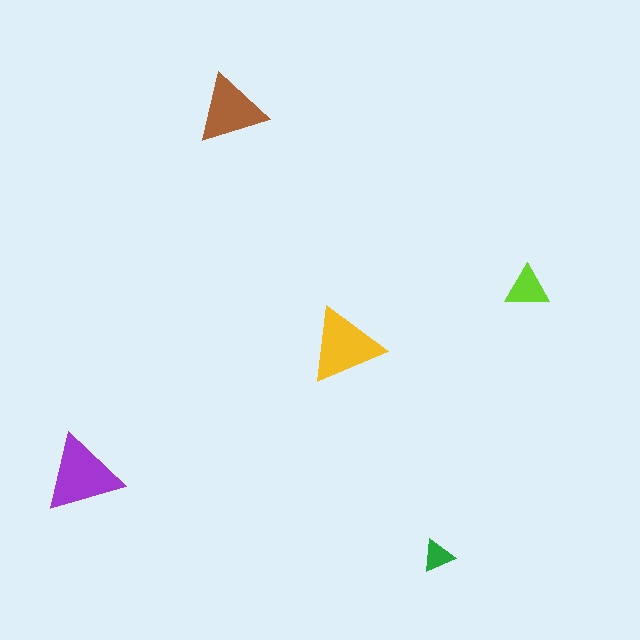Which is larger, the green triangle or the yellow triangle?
The yellow one.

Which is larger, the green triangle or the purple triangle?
The purple one.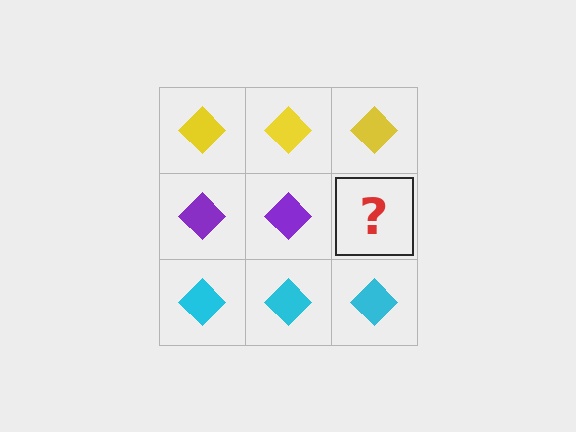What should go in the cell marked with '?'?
The missing cell should contain a purple diamond.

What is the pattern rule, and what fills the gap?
The rule is that each row has a consistent color. The gap should be filled with a purple diamond.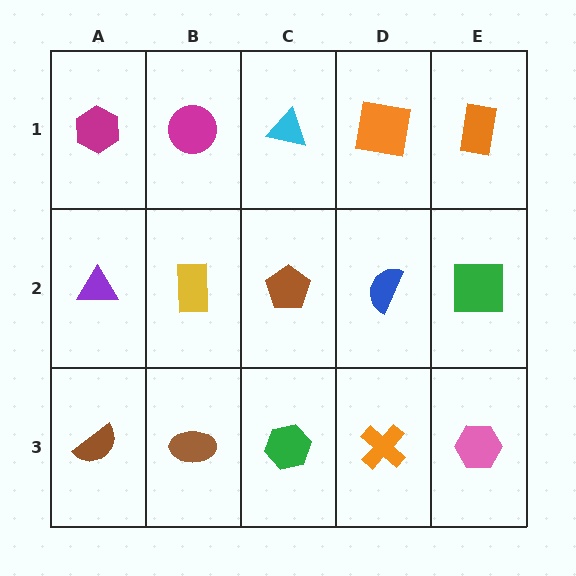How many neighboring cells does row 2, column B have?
4.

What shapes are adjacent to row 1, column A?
A purple triangle (row 2, column A), a magenta circle (row 1, column B).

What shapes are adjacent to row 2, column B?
A magenta circle (row 1, column B), a brown ellipse (row 3, column B), a purple triangle (row 2, column A), a brown pentagon (row 2, column C).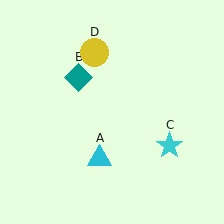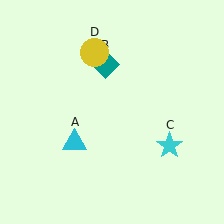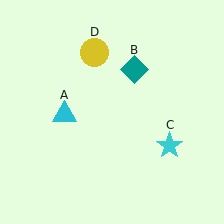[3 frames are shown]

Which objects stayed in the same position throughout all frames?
Cyan star (object C) and yellow circle (object D) remained stationary.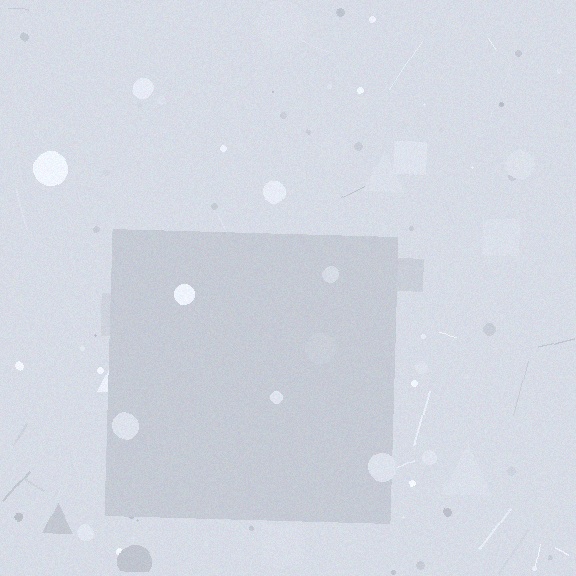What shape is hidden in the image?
A square is hidden in the image.